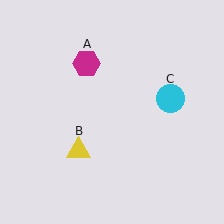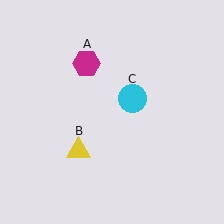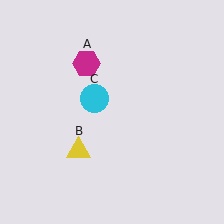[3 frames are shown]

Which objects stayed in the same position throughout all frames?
Magenta hexagon (object A) and yellow triangle (object B) remained stationary.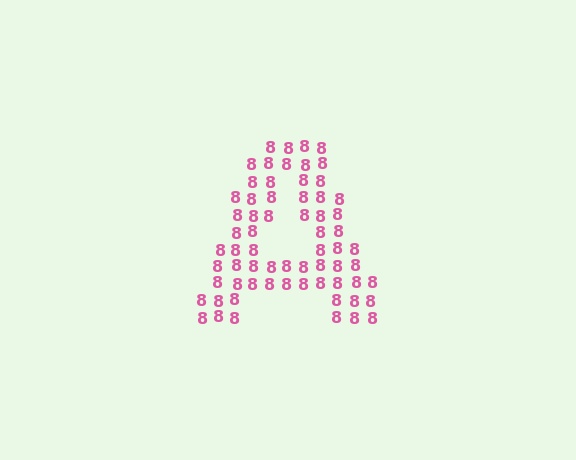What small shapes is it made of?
It is made of small digit 8's.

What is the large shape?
The large shape is the letter A.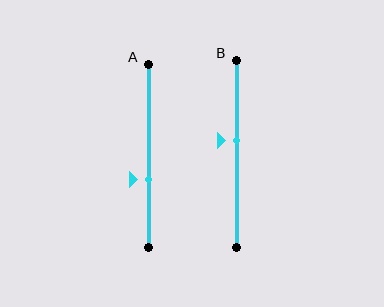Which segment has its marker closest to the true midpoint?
Segment B has its marker closest to the true midpoint.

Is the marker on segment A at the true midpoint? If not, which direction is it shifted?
No, the marker on segment A is shifted downward by about 13% of the segment length.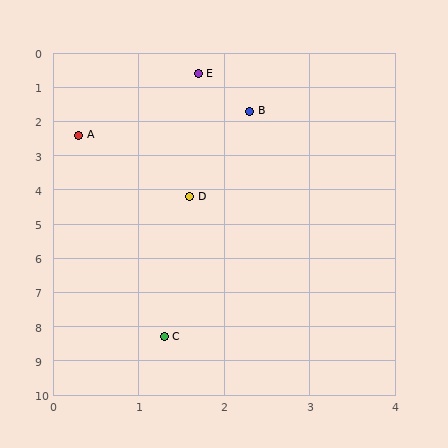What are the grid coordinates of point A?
Point A is at approximately (0.3, 2.4).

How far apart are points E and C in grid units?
Points E and C are about 7.7 grid units apart.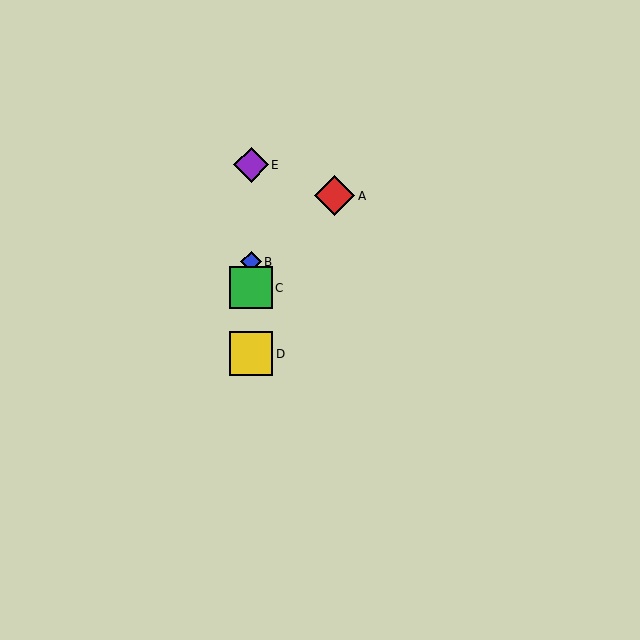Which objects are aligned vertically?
Objects B, C, D, E are aligned vertically.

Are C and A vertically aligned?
No, C is at x≈251 and A is at x≈335.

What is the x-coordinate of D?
Object D is at x≈251.